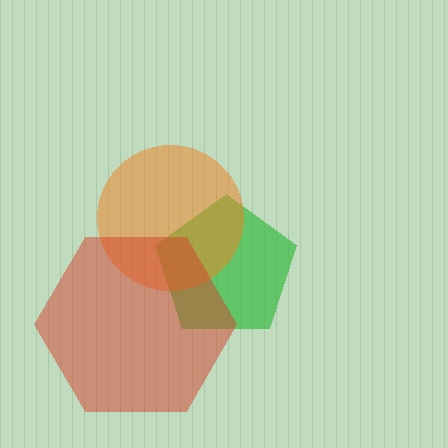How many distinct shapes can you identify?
There are 3 distinct shapes: a green pentagon, an orange circle, a red hexagon.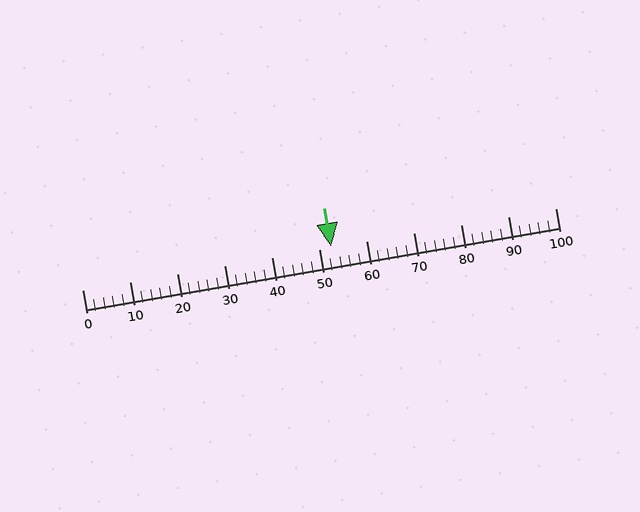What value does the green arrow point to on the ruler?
The green arrow points to approximately 53.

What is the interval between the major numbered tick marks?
The major tick marks are spaced 10 units apart.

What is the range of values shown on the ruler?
The ruler shows values from 0 to 100.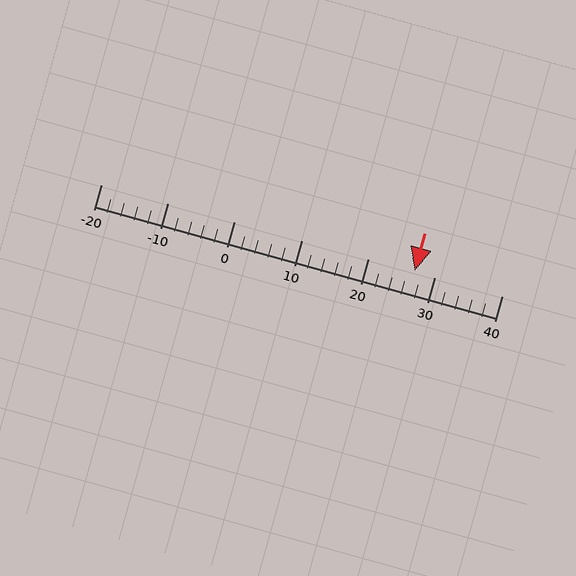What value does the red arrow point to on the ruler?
The red arrow points to approximately 27.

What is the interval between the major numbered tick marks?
The major tick marks are spaced 10 units apart.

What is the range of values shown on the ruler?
The ruler shows values from -20 to 40.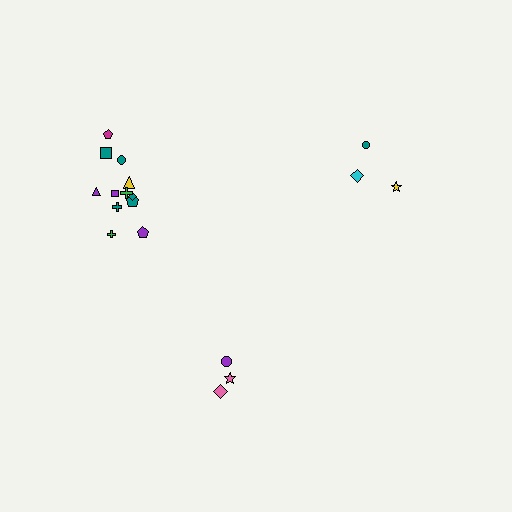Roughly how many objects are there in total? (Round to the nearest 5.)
Roughly 20 objects in total.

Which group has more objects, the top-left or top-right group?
The top-left group.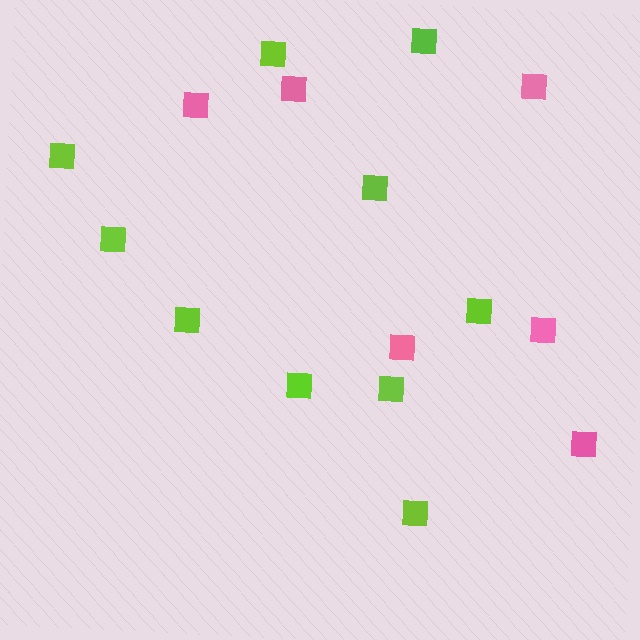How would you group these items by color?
There are 2 groups: one group of lime squares (10) and one group of pink squares (6).